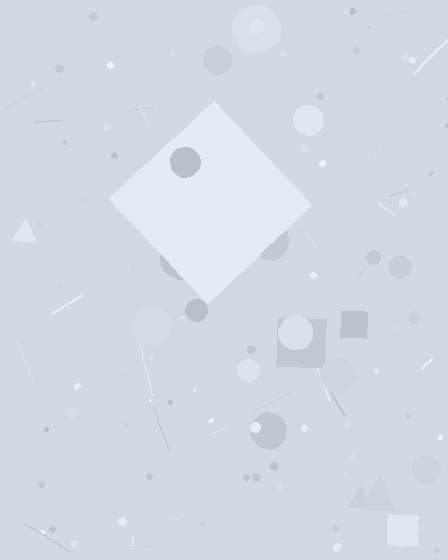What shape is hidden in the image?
A diamond is hidden in the image.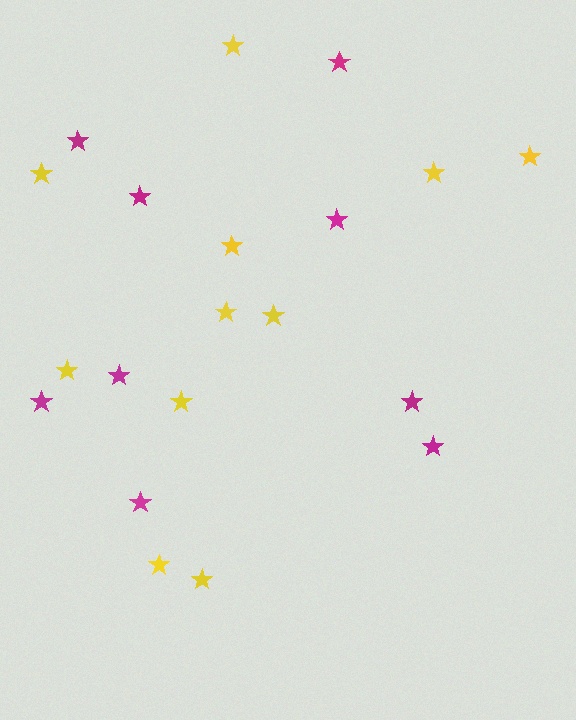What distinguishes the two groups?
There are 2 groups: one group of magenta stars (9) and one group of yellow stars (11).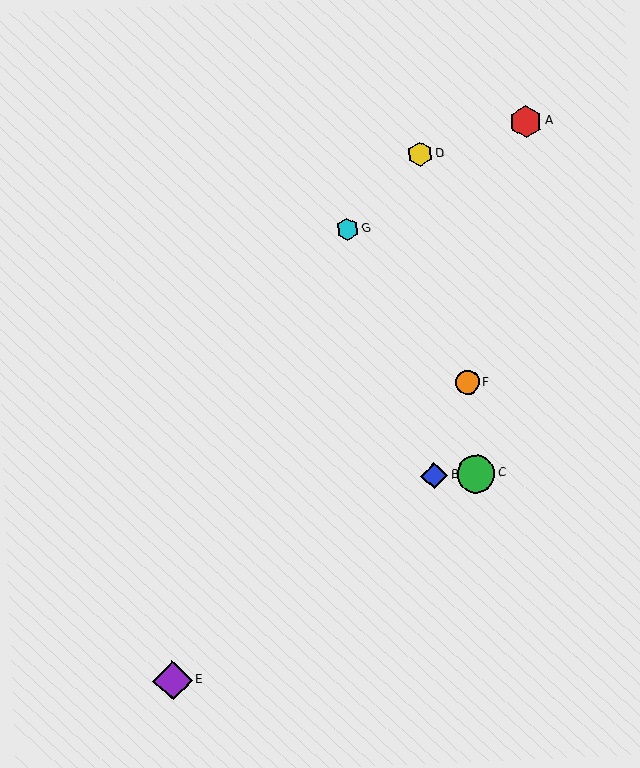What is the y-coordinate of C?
Object C is at y≈474.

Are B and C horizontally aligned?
Yes, both are at y≈476.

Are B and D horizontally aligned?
No, B is at y≈476 and D is at y≈154.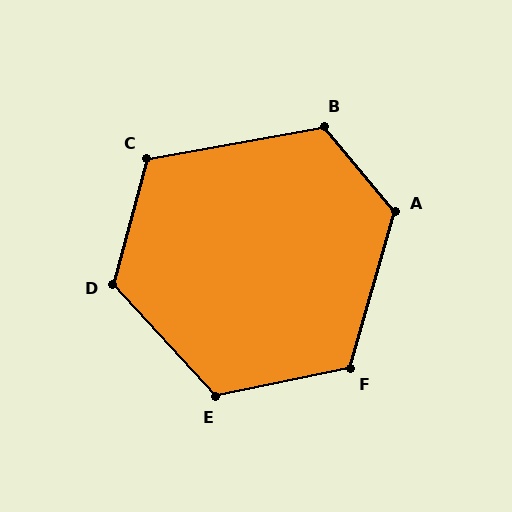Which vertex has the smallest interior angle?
C, at approximately 115 degrees.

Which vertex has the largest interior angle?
A, at approximately 124 degrees.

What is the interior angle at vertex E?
Approximately 121 degrees (obtuse).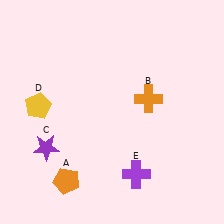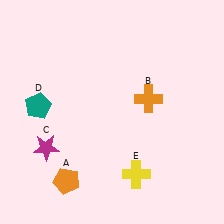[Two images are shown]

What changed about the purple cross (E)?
In Image 1, E is purple. In Image 2, it changed to yellow.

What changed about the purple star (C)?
In Image 1, C is purple. In Image 2, it changed to magenta.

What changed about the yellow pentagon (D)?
In Image 1, D is yellow. In Image 2, it changed to teal.